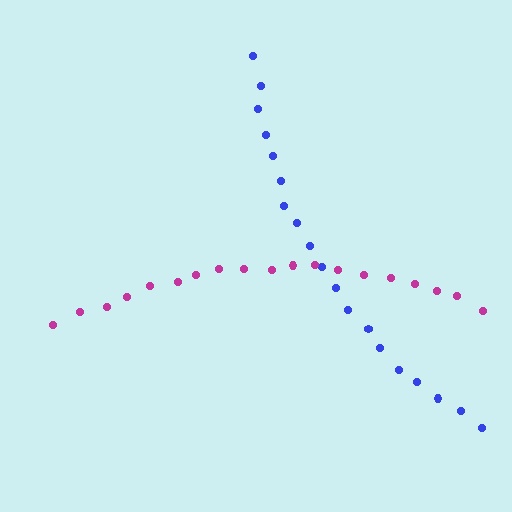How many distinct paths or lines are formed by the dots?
There are 2 distinct paths.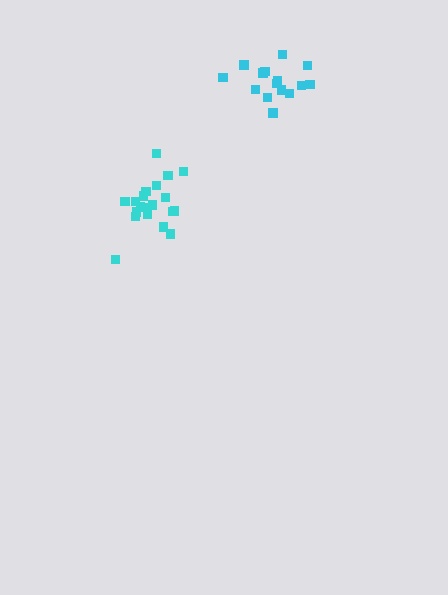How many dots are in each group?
Group 1: 20 dots, Group 2: 15 dots (35 total).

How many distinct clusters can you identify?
There are 2 distinct clusters.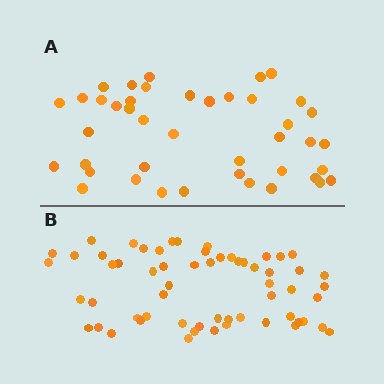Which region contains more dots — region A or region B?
Region B (the bottom region) has more dots.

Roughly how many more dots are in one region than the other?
Region B has approximately 20 more dots than region A.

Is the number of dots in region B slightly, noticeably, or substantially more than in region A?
Region B has noticeably more, but not dramatically so. The ratio is roughly 1.4 to 1.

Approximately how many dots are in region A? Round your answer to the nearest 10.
About 40 dots. (The exact count is 42, which rounds to 40.)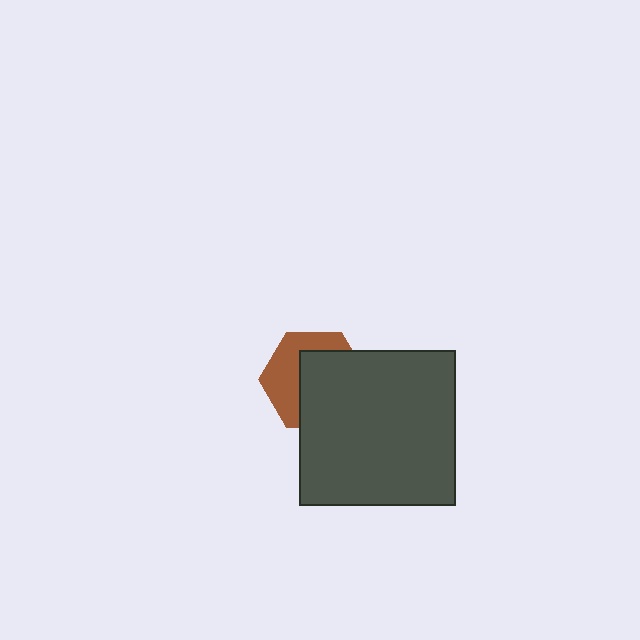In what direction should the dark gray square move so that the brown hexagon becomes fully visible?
The dark gray square should move toward the lower-right. That is the shortest direction to clear the overlap and leave the brown hexagon fully visible.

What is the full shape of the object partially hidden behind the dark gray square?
The partially hidden object is a brown hexagon.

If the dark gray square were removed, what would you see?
You would see the complete brown hexagon.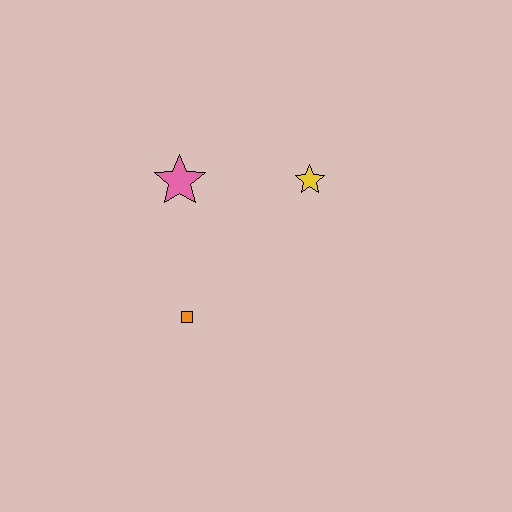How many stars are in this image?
There are 2 stars.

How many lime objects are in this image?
There are no lime objects.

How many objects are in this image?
There are 3 objects.